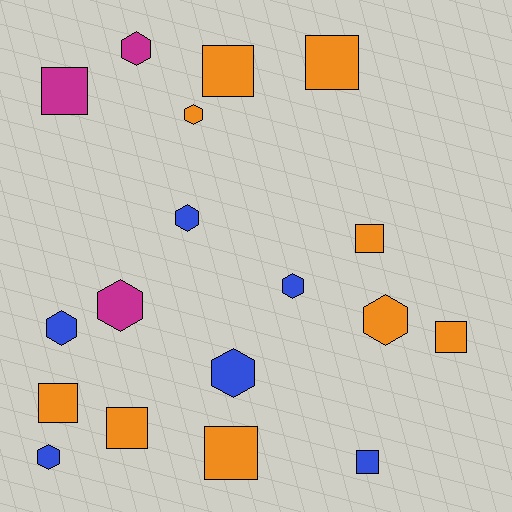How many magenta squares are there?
There is 1 magenta square.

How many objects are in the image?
There are 18 objects.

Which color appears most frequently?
Orange, with 9 objects.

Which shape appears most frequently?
Hexagon, with 9 objects.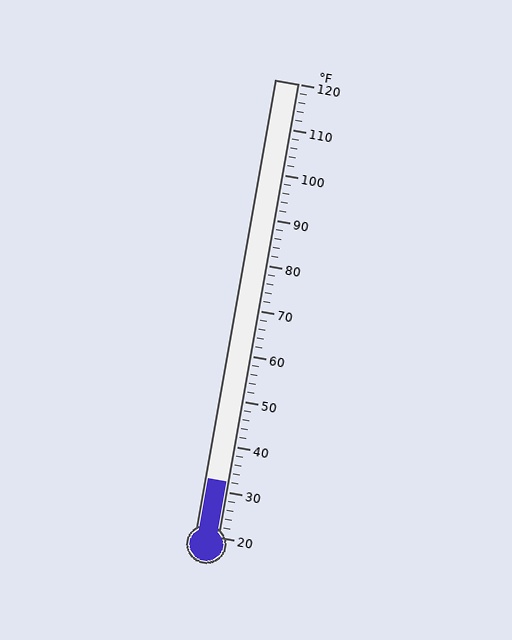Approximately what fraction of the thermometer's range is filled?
The thermometer is filled to approximately 10% of its range.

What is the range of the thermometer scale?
The thermometer scale ranges from 20°F to 120°F.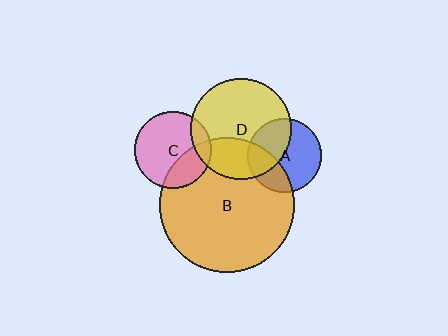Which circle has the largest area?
Circle B (orange).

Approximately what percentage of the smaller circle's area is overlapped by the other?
Approximately 30%.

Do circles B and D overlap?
Yes.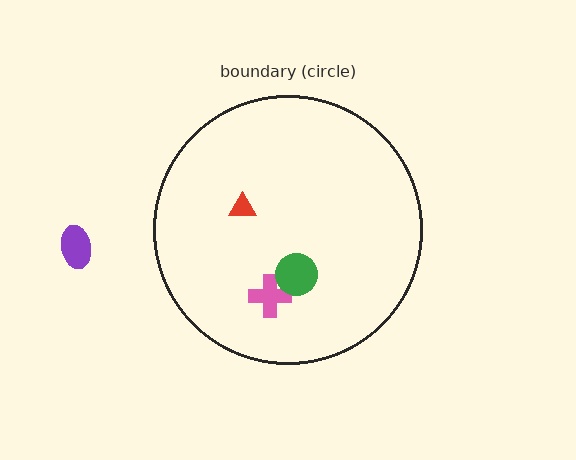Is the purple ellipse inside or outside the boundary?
Outside.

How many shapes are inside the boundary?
3 inside, 1 outside.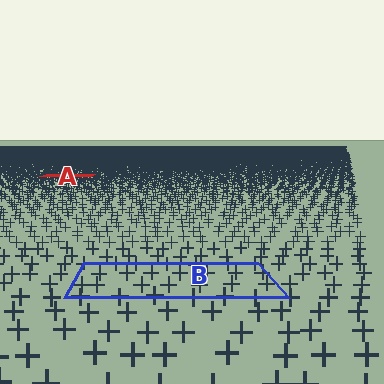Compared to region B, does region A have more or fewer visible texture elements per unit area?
Region A has more texture elements per unit area — they are packed more densely because it is farther away.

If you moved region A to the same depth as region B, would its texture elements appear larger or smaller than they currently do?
They would appear larger. At a closer depth, the same texture elements are projected at a bigger on-screen size.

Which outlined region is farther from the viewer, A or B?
Region A is farther from the viewer — the texture elements inside it appear smaller and more densely packed.